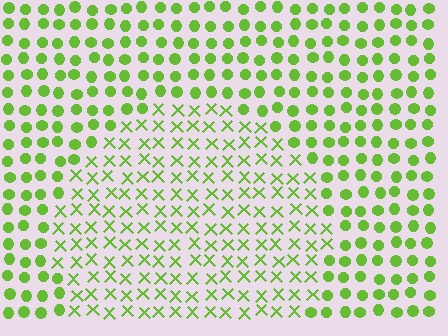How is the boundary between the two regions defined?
The boundary is defined by a change in element shape: X marks inside vs. circles outside. All elements share the same color and spacing.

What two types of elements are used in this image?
The image uses X marks inside the circle region and circles outside it.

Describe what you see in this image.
The image is filled with small lime elements arranged in a uniform grid. A circle-shaped region contains X marks, while the surrounding area contains circles. The boundary is defined purely by the change in element shape.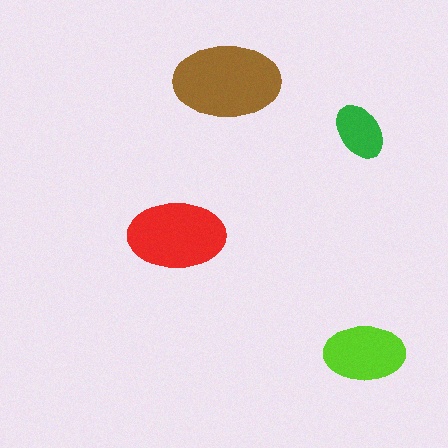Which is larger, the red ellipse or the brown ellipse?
The brown one.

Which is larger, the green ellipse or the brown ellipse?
The brown one.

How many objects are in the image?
There are 4 objects in the image.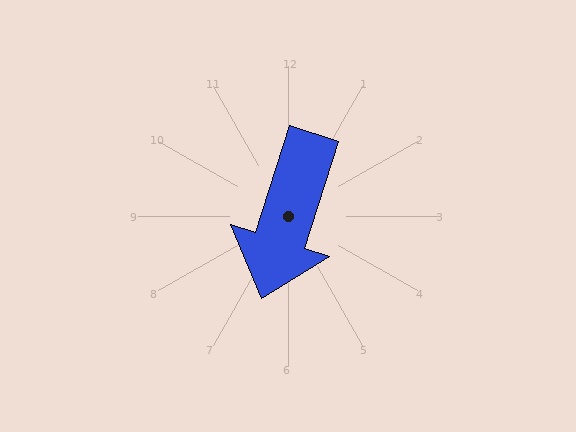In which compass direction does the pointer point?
South.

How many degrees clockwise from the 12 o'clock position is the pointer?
Approximately 198 degrees.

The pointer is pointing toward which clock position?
Roughly 7 o'clock.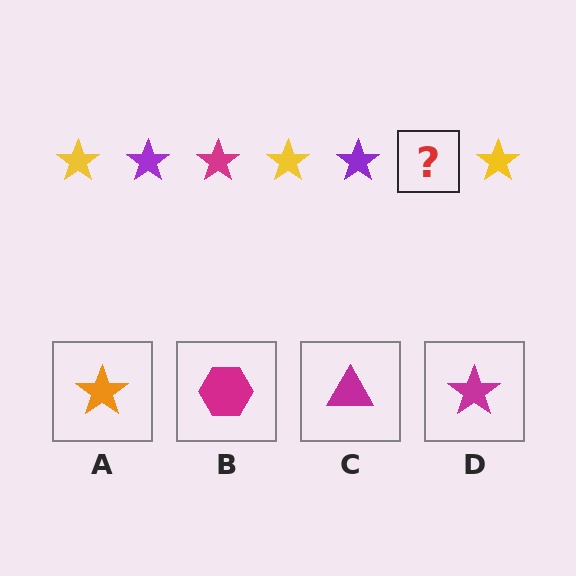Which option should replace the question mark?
Option D.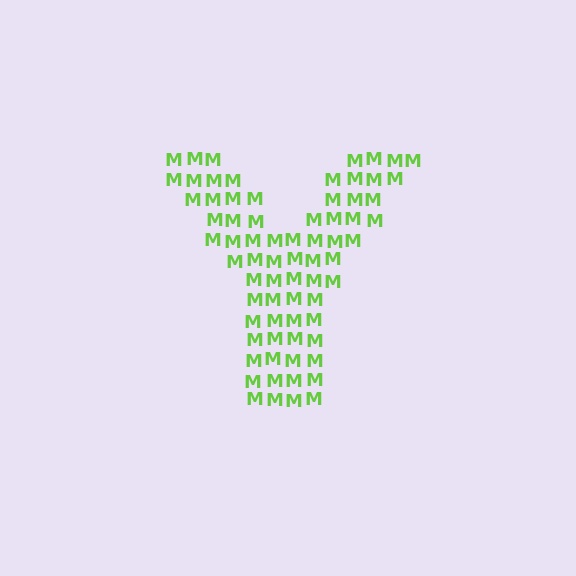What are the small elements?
The small elements are letter M's.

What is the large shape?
The large shape is the letter Y.